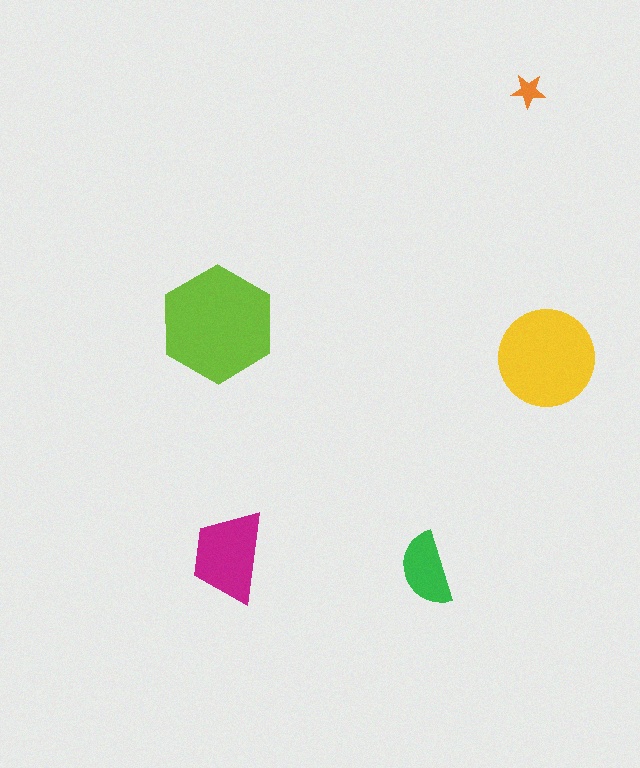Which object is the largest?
The lime hexagon.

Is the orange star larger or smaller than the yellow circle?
Smaller.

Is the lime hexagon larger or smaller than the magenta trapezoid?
Larger.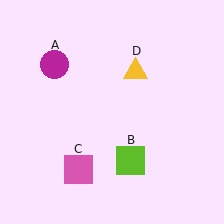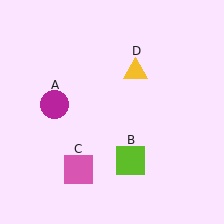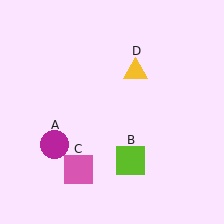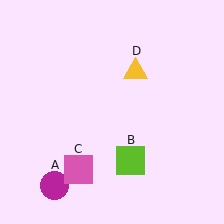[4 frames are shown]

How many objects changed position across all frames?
1 object changed position: magenta circle (object A).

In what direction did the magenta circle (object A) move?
The magenta circle (object A) moved down.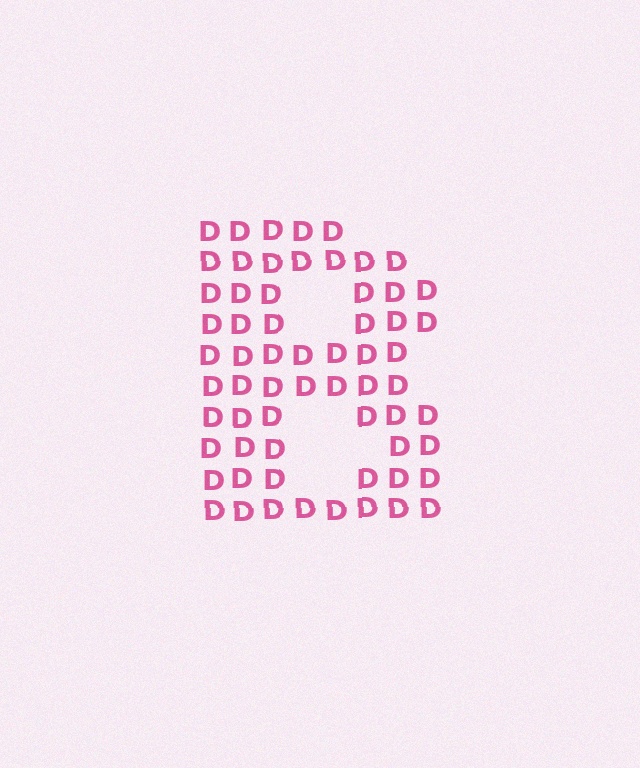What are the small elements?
The small elements are letter D's.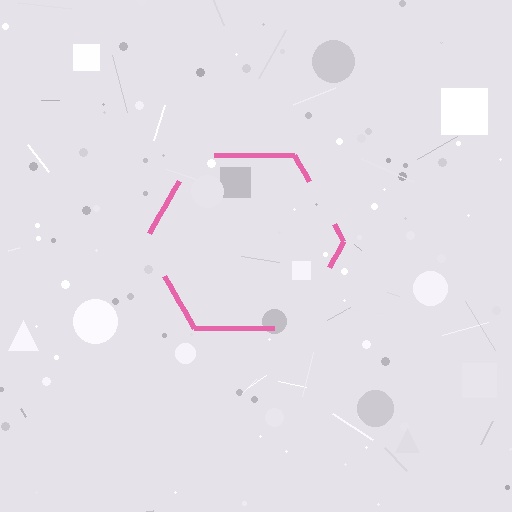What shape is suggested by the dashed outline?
The dashed outline suggests a hexagon.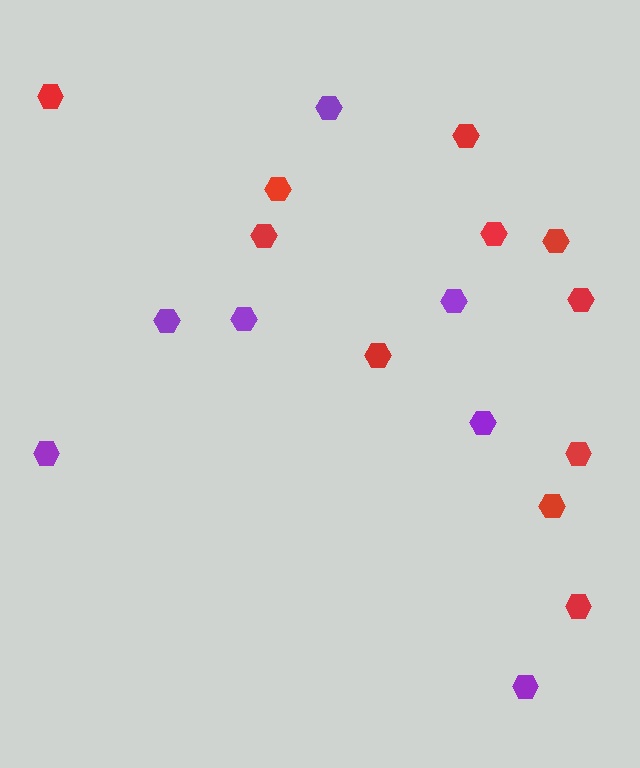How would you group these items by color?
There are 2 groups: one group of red hexagons (11) and one group of purple hexagons (7).